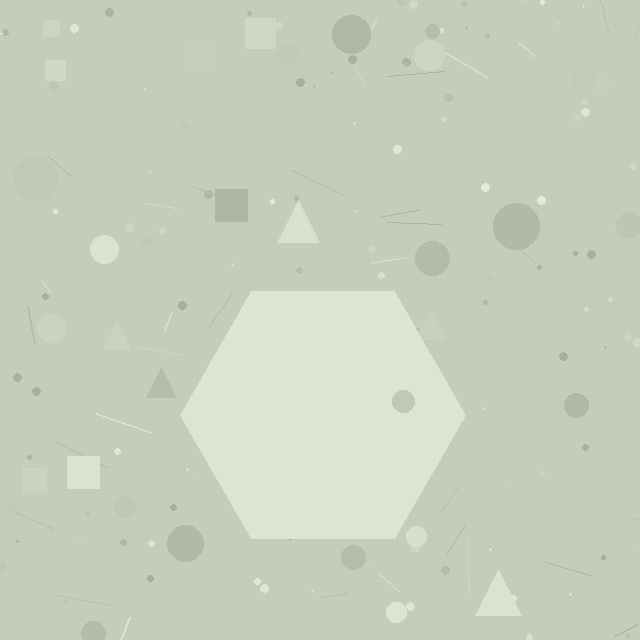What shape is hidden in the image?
A hexagon is hidden in the image.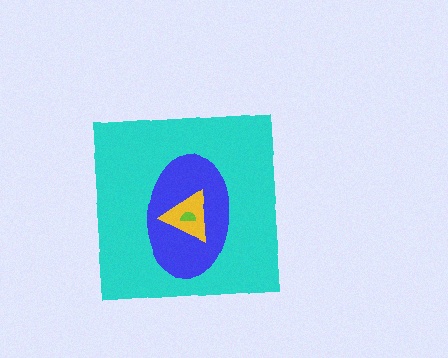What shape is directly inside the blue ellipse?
The yellow triangle.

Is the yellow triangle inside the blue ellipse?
Yes.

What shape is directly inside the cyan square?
The blue ellipse.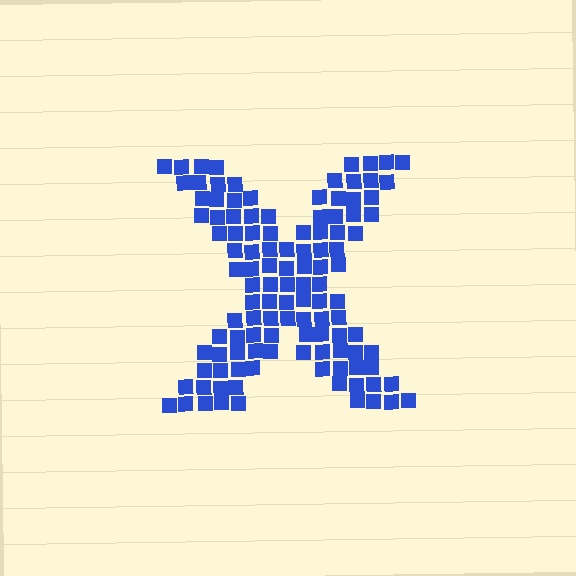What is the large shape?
The large shape is the letter X.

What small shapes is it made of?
It is made of small squares.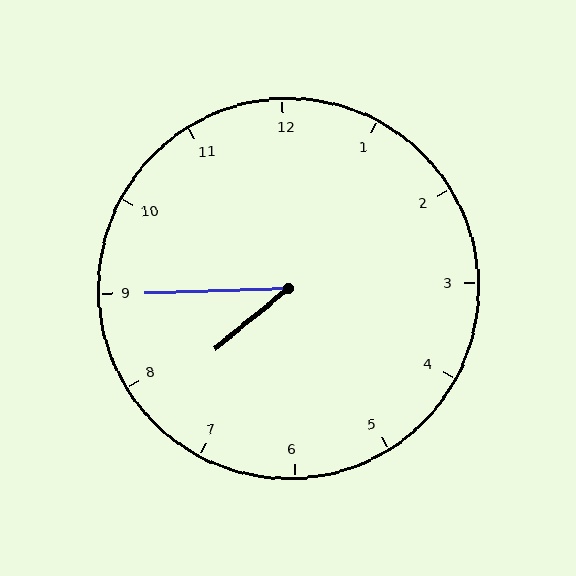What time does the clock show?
7:45.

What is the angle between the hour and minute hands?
Approximately 38 degrees.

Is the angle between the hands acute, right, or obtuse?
It is acute.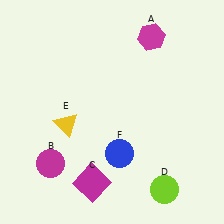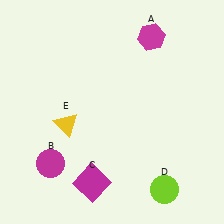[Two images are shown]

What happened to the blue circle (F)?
The blue circle (F) was removed in Image 2. It was in the bottom-right area of Image 1.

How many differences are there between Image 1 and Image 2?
There is 1 difference between the two images.